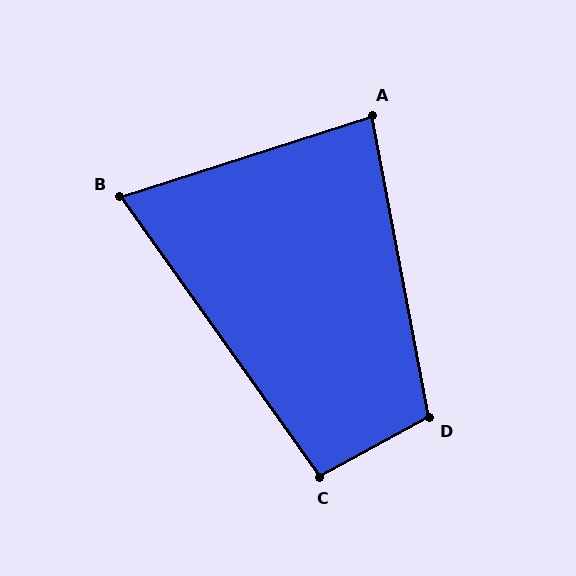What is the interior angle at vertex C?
Approximately 97 degrees (obtuse).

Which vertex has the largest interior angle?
D, at approximately 108 degrees.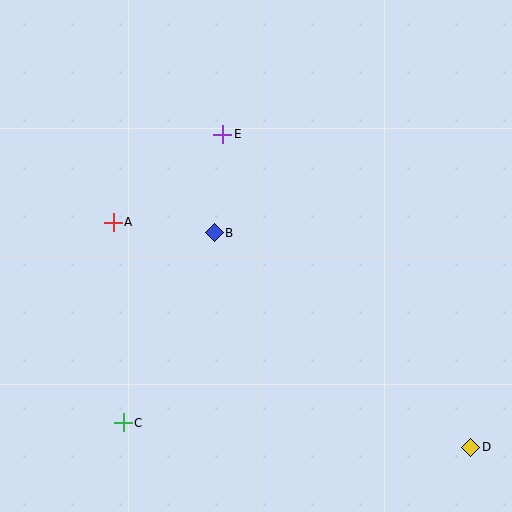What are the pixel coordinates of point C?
Point C is at (123, 423).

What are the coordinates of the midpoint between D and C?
The midpoint between D and C is at (297, 435).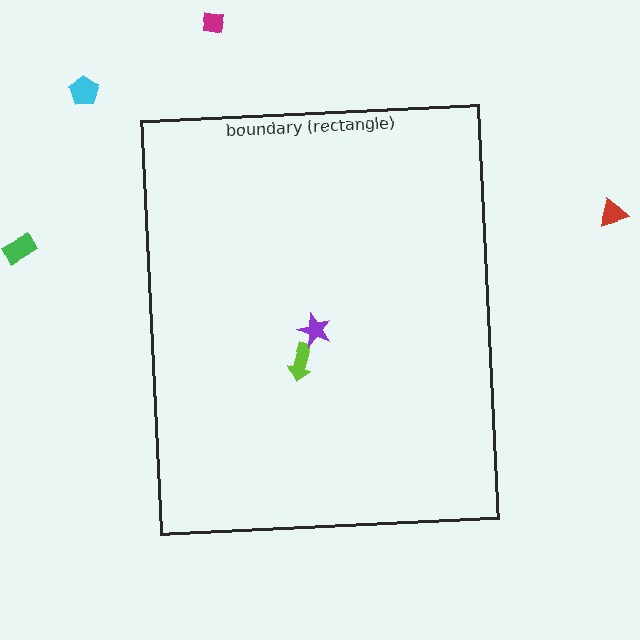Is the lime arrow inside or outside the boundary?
Inside.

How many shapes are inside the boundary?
2 inside, 4 outside.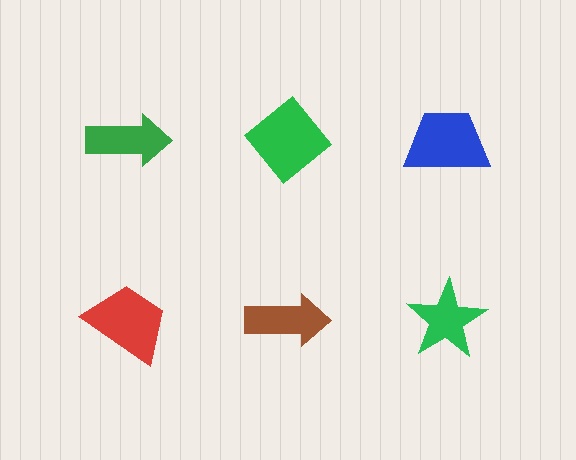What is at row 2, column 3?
A green star.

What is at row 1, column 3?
A blue trapezoid.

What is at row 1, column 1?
A green arrow.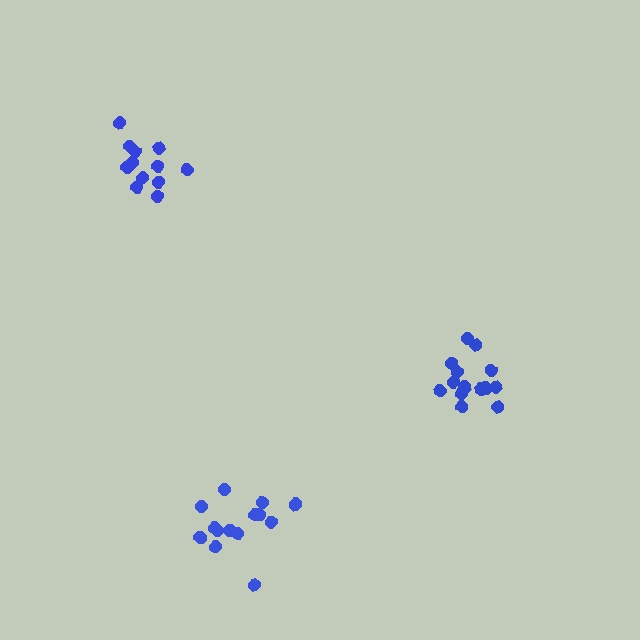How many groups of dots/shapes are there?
There are 3 groups.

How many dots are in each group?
Group 1: 14 dots, Group 2: 12 dots, Group 3: 14 dots (40 total).